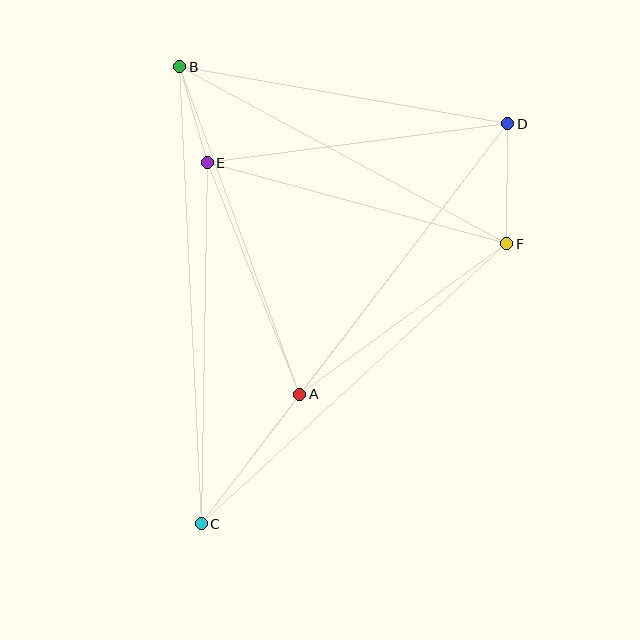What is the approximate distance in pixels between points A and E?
The distance between A and E is approximately 249 pixels.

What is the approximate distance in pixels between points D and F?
The distance between D and F is approximately 120 pixels.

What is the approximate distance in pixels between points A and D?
The distance between A and D is approximately 341 pixels.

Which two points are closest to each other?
Points B and E are closest to each other.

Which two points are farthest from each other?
Points C and D are farthest from each other.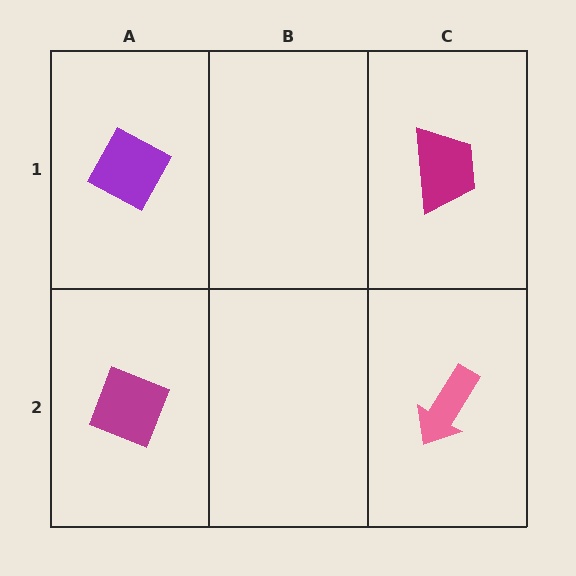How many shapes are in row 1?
2 shapes.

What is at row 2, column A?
A magenta diamond.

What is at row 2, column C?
A pink arrow.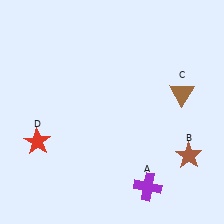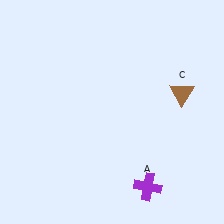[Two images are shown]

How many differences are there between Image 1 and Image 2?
There are 2 differences between the two images.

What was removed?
The red star (D), the brown star (B) were removed in Image 2.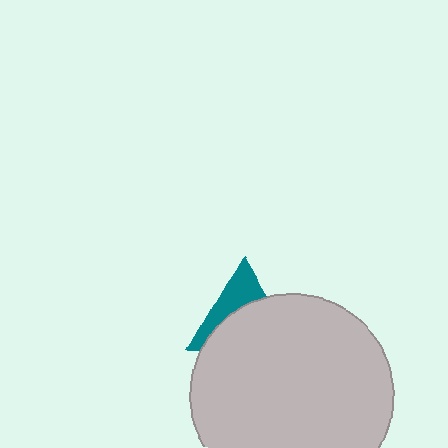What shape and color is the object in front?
The object in front is a light gray circle.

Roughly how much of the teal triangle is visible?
A small part of it is visible (roughly 39%).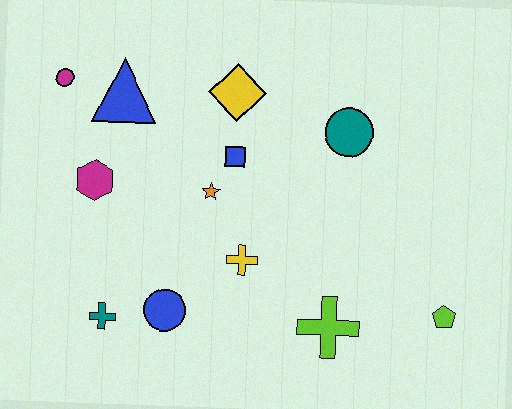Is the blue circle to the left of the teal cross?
No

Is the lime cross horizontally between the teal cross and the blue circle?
No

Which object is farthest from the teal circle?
The teal cross is farthest from the teal circle.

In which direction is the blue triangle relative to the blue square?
The blue triangle is to the left of the blue square.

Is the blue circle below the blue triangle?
Yes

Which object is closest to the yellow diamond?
The blue square is closest to the yellow diamond.